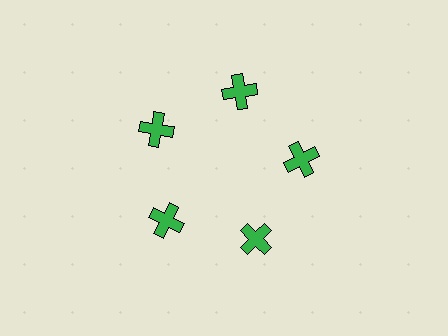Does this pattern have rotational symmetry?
Yes, this pattern has 5-fold rotational symmetry. It looks the same after rotating 72 degrees around the center.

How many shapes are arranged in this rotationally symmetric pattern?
There are 5 shapes, arranged in 5 groups of 1.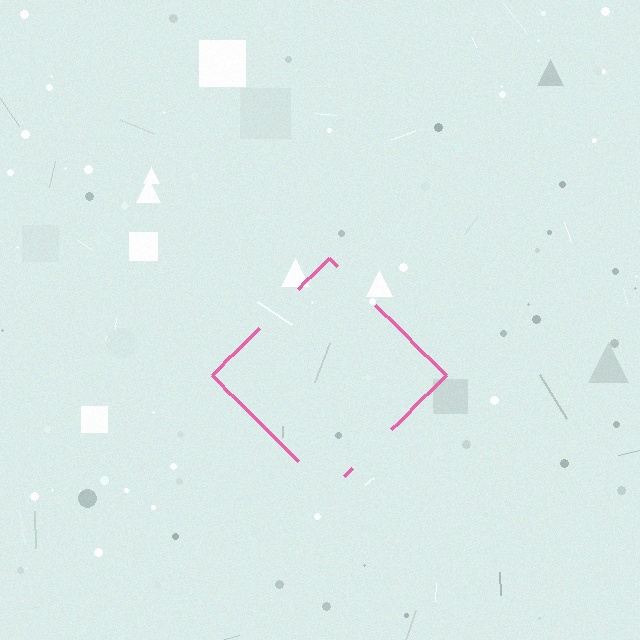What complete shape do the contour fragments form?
The contour fragments form a diamond.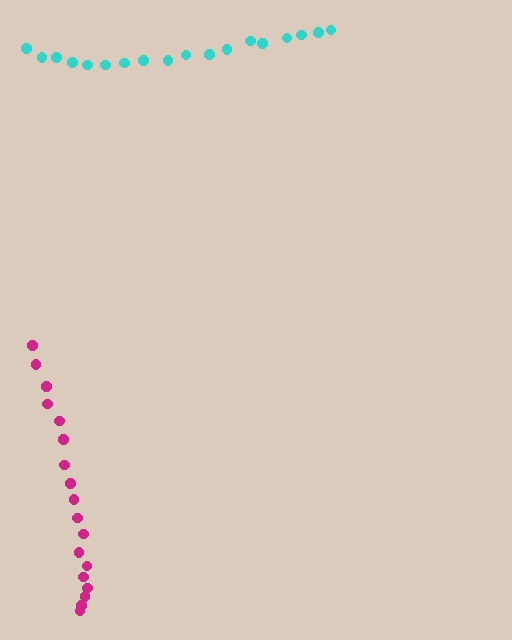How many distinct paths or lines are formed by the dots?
There are 2 distinct paths.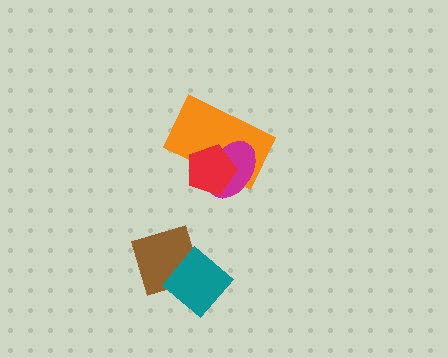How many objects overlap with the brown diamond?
1 object overlaps with the brown diamond.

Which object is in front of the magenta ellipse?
The red pentagon is in front of the magenta ellipse.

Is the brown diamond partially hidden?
Yes, it is partially covered by another shape.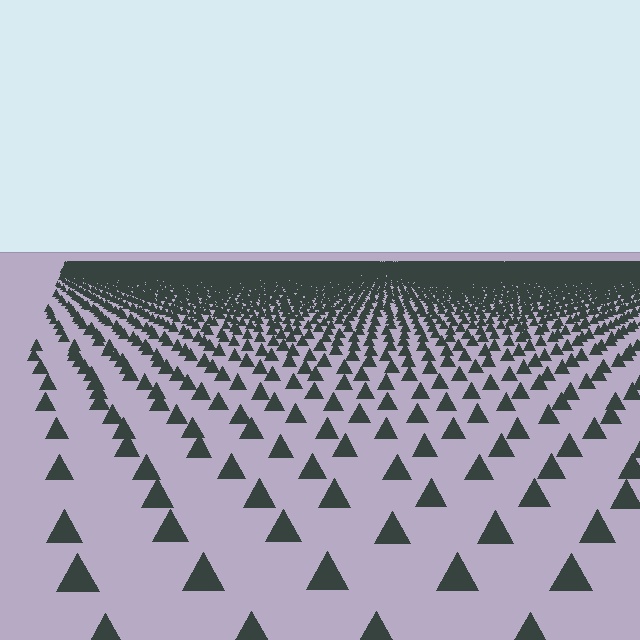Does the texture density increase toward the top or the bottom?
Density increases toward the top.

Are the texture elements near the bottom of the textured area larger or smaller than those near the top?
Larger. Near the bottom, elements are closer to the viewer and appear at a bigger on-screen size.